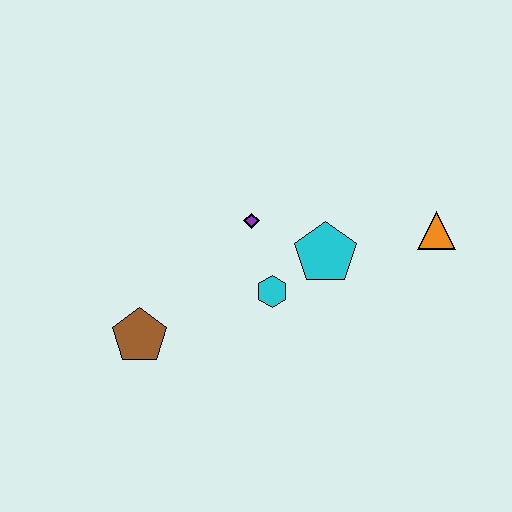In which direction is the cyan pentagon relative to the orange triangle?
The cyan pentagon is to the left of the orange triangle.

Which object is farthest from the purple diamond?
The orange triangle is farthest from the purple diamond.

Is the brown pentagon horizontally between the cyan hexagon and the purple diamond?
No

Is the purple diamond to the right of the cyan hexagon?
No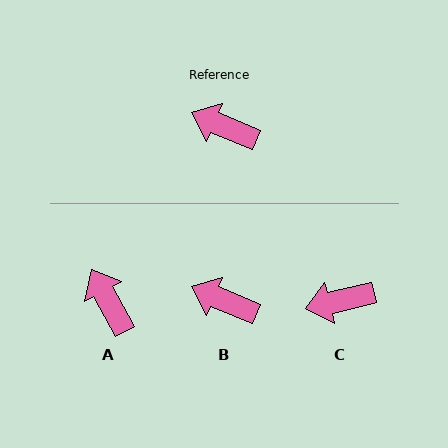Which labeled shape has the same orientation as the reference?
B.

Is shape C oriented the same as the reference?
No, it is off by about 36 degrees.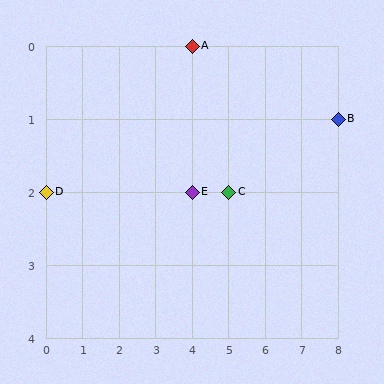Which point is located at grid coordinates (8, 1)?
Point B is at (8, 1).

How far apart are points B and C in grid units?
Points B and C are 3 columns and 1 row apart (about 3.2 grid units diagonally).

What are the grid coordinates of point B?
Point B is at grid coordinates (8, 1).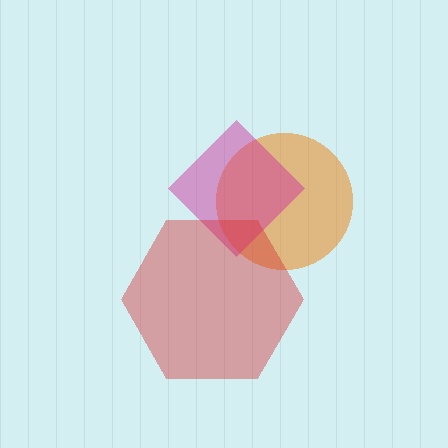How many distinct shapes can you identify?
There are 3 distinct shapes: an orange circle, a magenta diamond, a red hexagon.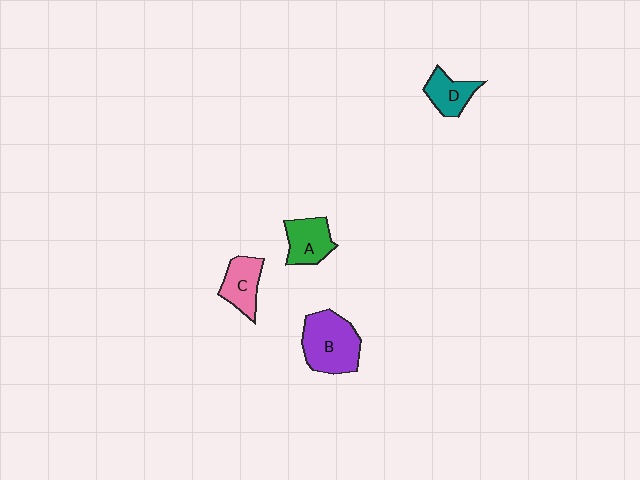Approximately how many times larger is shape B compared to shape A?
Approximately 1.6 times.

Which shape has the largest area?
Shape B (purple).